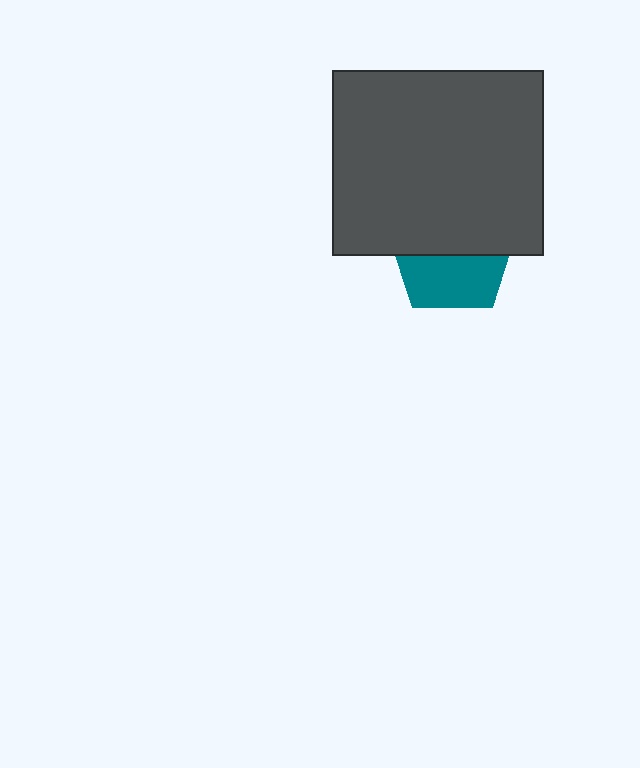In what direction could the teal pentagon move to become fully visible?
The teal pentagon could move down. That would shift it out from behind the dark gray rectangle entirely.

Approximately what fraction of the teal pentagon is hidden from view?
Roughly 54% of the teal pentagon is hidden behind the dark gray rectangle.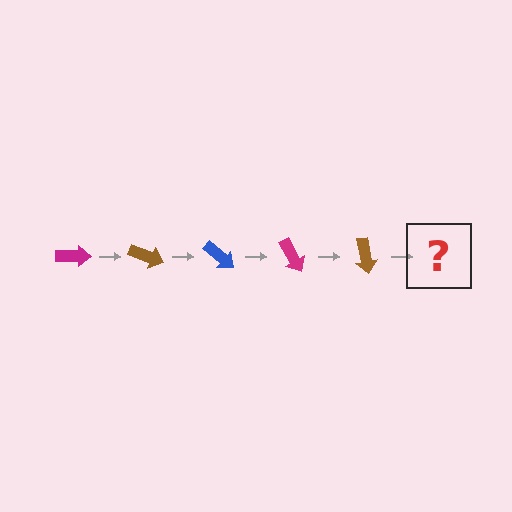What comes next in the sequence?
The next element should be a blue arrow, rotated 100 degrees from the start.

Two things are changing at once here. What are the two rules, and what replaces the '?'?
The two rules are that it rotates 20 degrees each step and the color cycles through magenta, brown, and blue. The '?' should be a blue arrow, rotated 100 degrees from the start.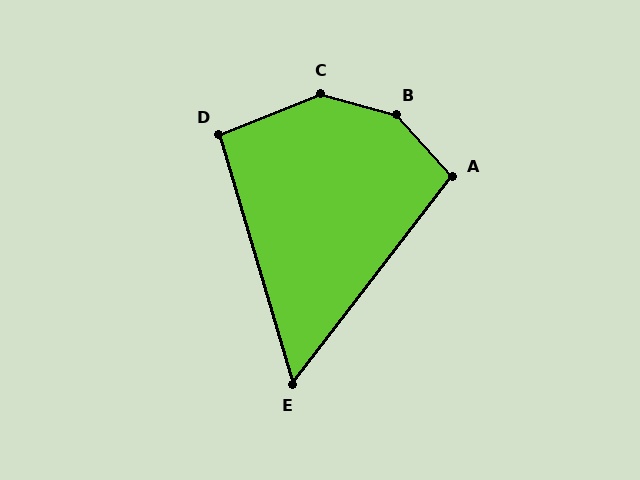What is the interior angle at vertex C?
Approximately 142 degrees (obtuse).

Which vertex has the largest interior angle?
B, at approximately 148 degrees.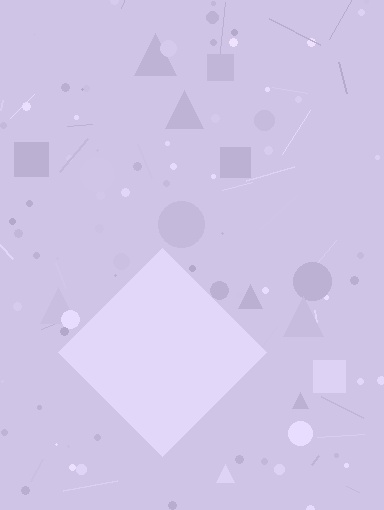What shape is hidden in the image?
A diamond is hidden in the image.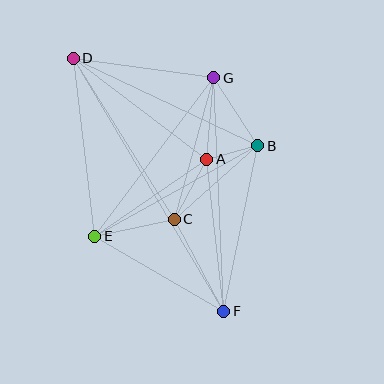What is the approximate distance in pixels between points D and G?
The distance between D and G is approximately 142 pixels.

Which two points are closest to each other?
Points A and B are closest to each other.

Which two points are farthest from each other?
Points D and F are farthest from each other.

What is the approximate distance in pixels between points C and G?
The distance between C and G is approximately 147 pixels.